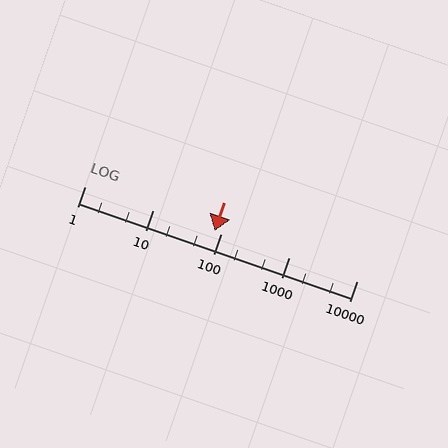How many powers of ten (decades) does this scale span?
The scale spans 4 decades, from 1 to 10000.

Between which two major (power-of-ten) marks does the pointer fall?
The pointer is between 10 and 100.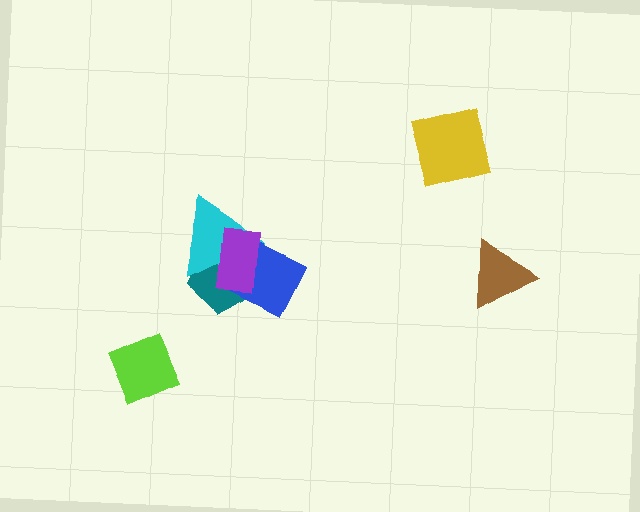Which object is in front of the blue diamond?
The purple rectangle is in front of the blue diamond.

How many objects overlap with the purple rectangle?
3 objects overlap with the purple rectangle.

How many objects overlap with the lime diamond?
0 objects overlap with the lime diamond.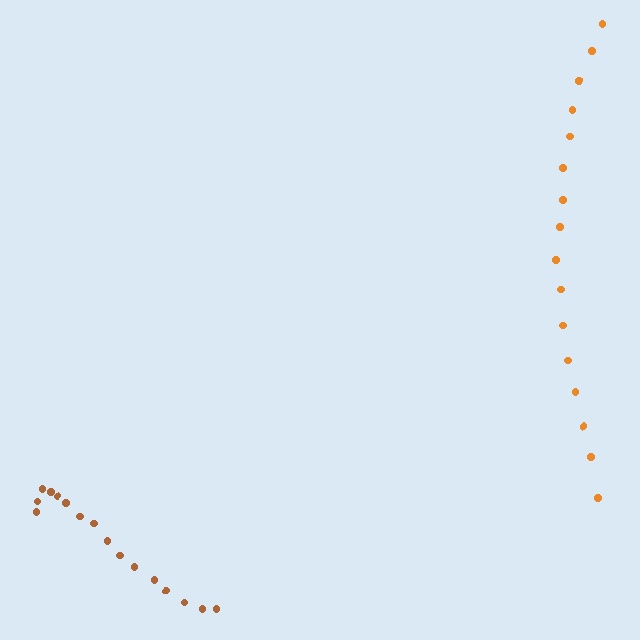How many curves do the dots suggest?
There are 2 distinct paths.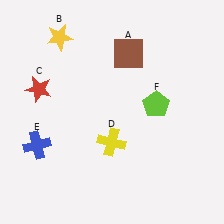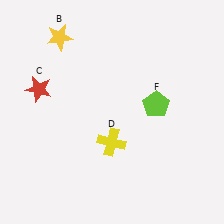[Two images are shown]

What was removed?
The brown square (A), the blue cross (E) were removed in Image 2.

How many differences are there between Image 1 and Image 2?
There are 2 differences between the two images.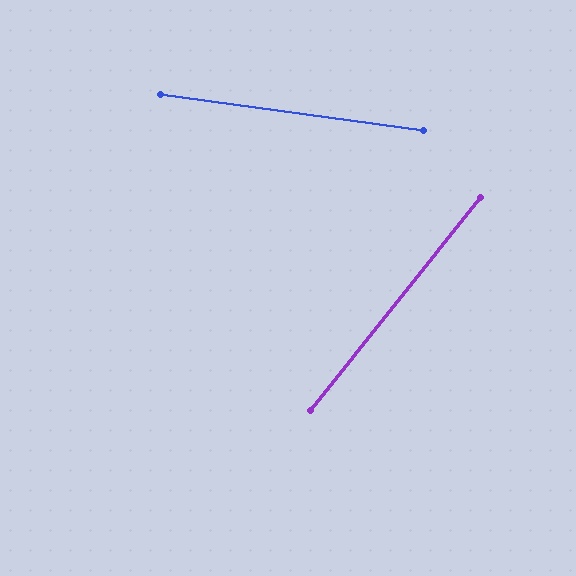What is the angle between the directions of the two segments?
Approximately 59 degrees.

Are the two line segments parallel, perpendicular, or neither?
Neither parallel nor perpendicular — they differ by about 59°.